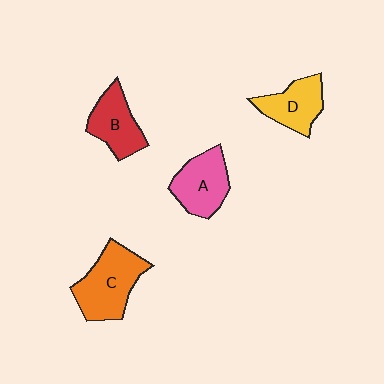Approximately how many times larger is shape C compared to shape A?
Approximately 1.3 times.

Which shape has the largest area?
Shape C (orange).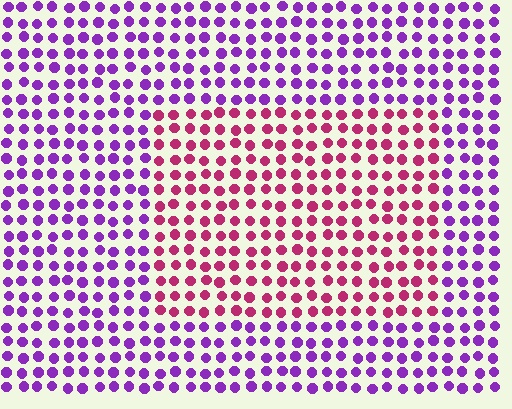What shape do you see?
I see a rectangle.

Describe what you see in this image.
The image is filled with small purple elements in a uniform arrangement. A rectangle-shaped region is visible where the elements are tinted to a slightly different hue, forming a subtle color boundary.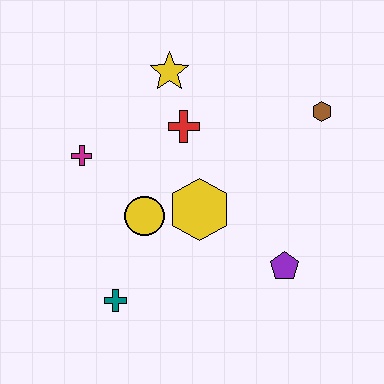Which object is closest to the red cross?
The yellow star is closest to the red cross.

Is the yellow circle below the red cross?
Yes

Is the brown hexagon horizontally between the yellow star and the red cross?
No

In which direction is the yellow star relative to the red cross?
The yellow star is above the red cross.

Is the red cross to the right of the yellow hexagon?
No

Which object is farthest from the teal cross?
The brown hexagon is farthest from the teal cross.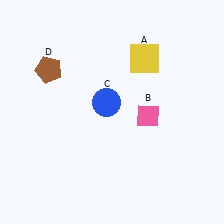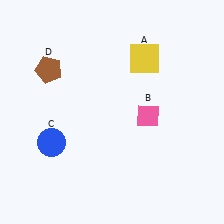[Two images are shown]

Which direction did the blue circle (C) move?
The blue circle (C) moved left.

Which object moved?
The blue circle (C) moved left.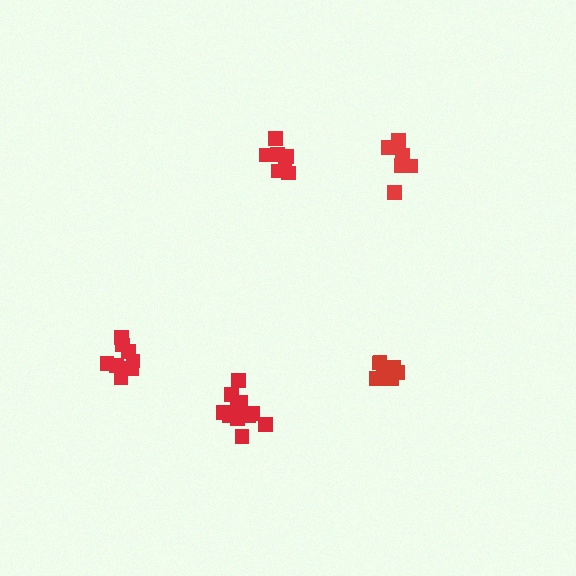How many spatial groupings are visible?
There are 5 spatial groupings.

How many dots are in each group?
Group 1: 7 dots, Group 2: 12 dots, Group 3: 6 dots, Group 4: 8 dots, Group 5: 7 dots (40 total).